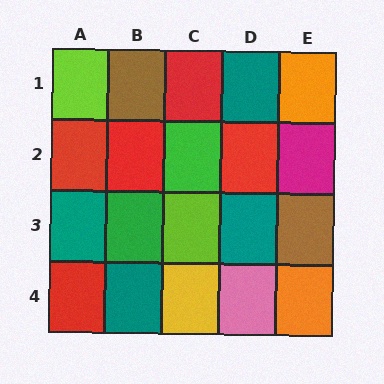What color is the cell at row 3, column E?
Brown.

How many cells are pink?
1 cell is pink.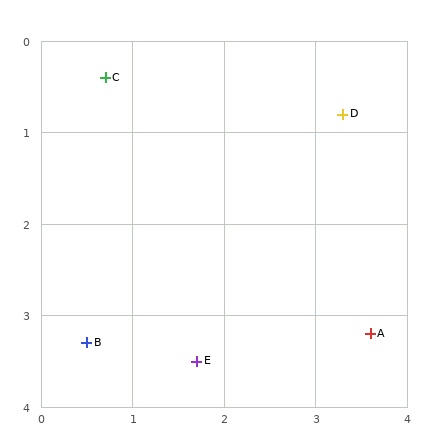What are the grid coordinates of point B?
Point B is at approximately (0.5, 3.3).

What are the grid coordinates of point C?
Point C is at approximately (0.7, 0.4).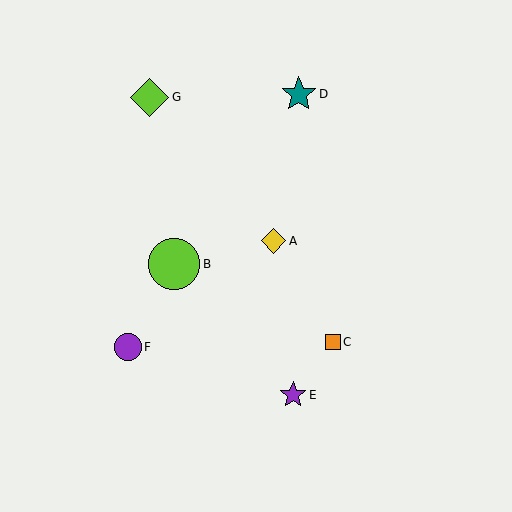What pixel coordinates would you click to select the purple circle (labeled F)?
Click at (128, 347) to select the purple circle F.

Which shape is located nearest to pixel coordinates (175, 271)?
The lime circle (labeled B) at (174, 264) is nearest to that location.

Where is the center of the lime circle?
The center of the lime circle is at (174, 264).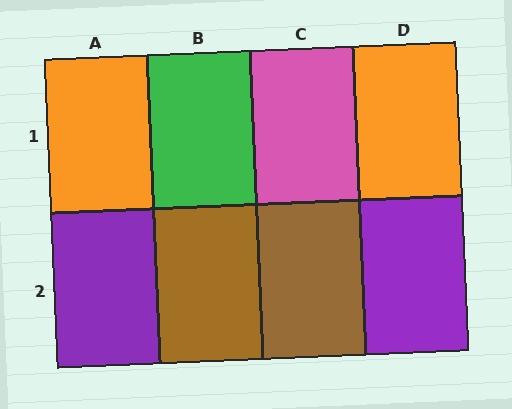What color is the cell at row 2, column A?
Purple.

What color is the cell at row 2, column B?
Brown.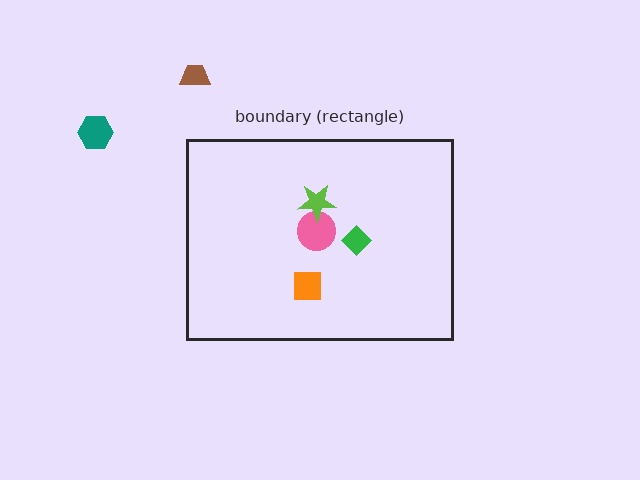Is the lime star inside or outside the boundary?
Inside.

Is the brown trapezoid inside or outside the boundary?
Outside.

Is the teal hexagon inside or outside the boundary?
Outside.